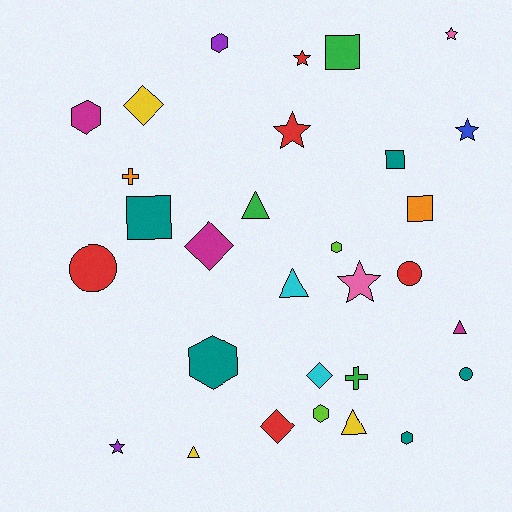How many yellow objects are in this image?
There are 3 yellow objects.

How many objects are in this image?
There are 30 objects.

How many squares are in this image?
There are 4 squares.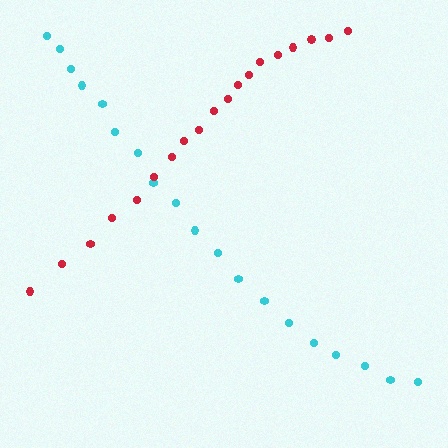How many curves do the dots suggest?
There are 2 distinct paths.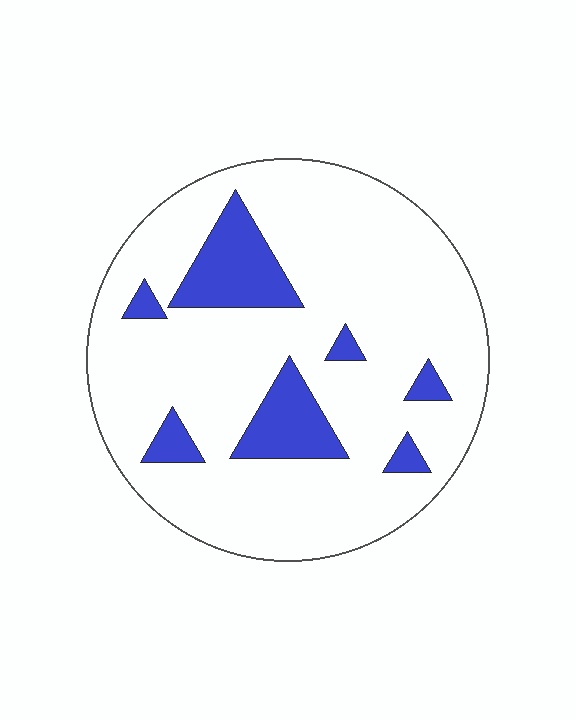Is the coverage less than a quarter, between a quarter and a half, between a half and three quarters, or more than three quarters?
Less than a quarter.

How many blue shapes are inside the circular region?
7.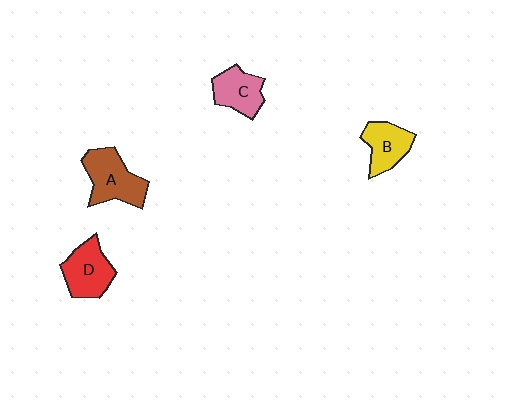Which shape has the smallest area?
Shape B (yellow).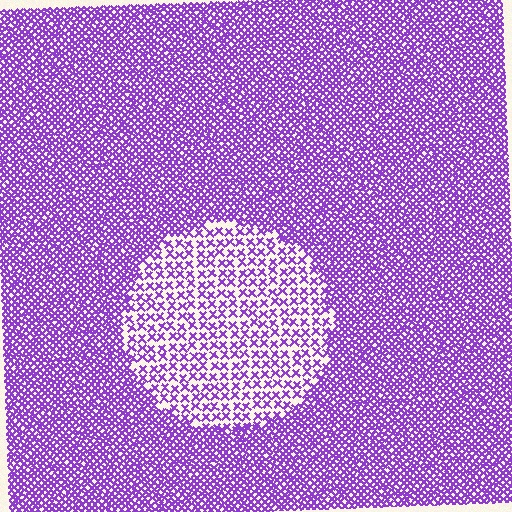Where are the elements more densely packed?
The elements are more densely packed outside the circle boundary.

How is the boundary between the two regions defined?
The boundary is defined by a change in element density (approximately 2.4x ratio). All elements are the same color, size, and shape.